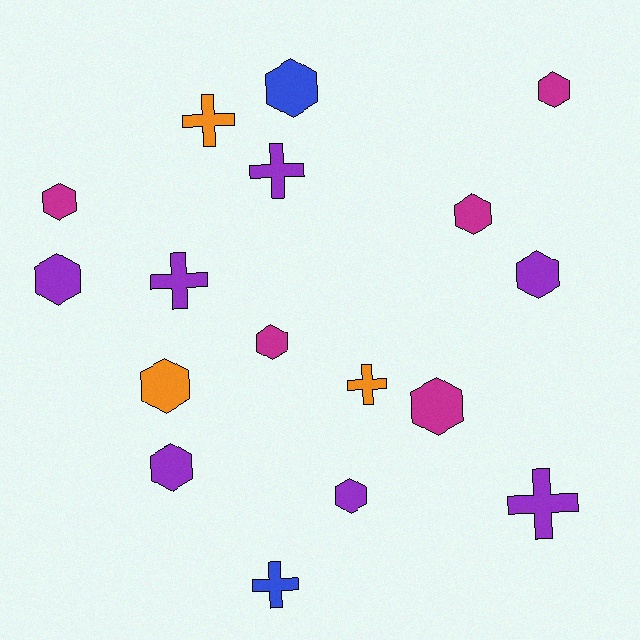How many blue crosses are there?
There is 1 blue cross.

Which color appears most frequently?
Purple, with 7 objects.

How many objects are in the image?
There are 17 objects.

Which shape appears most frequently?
Hexagon, with 11 objects.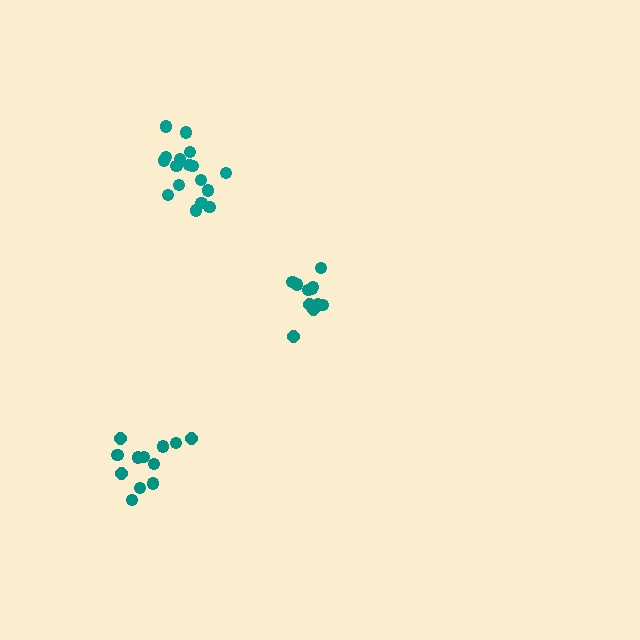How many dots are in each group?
Group 1: 11 dots, Group 2: 12 dots, Group 3: 17 dots (40 total).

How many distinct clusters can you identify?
There are 3 distinct clusters.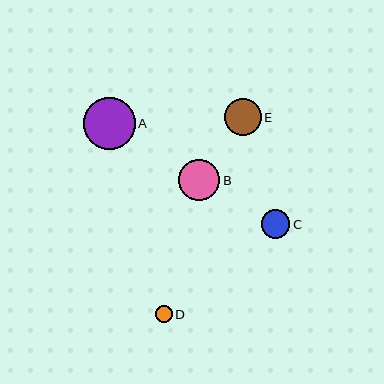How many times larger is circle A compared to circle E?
Circle A is approximately 1.4 times the size of circle E.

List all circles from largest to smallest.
From largest to smallest: A, B, E, C, D.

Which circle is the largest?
Circle A is the largest with a size of approximately 52 pixels.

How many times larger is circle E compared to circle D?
Circle E is approximately 2.2 times the size of circle D.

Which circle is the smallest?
Circle D is the smallest with a size of approximately 17 pixels.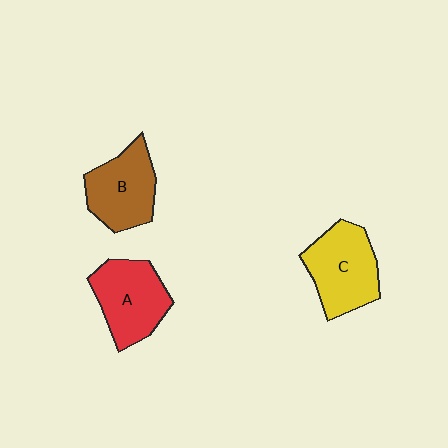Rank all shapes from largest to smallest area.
From largest to smallest: C (yellow), A (red), B (brown).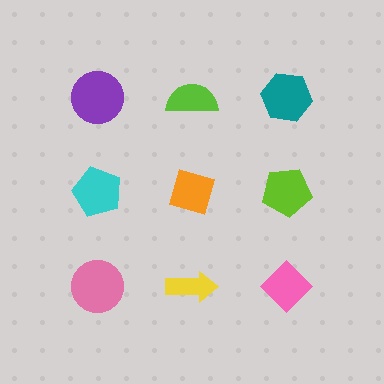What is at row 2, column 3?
A lime pentagon.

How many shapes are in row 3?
3 shapes.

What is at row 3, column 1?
A pink circle.